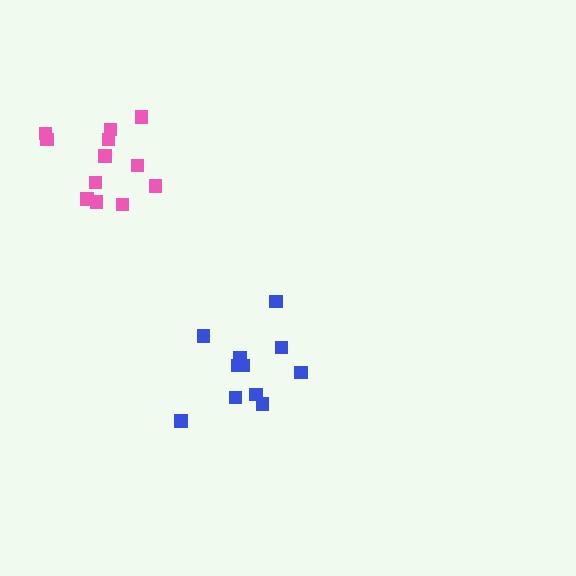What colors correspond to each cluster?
The clusters are colored: blue, pink.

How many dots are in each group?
Group 1: 11 dots, Group 2: 12 dots (23 total).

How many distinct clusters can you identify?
There are 2 distinct clusters.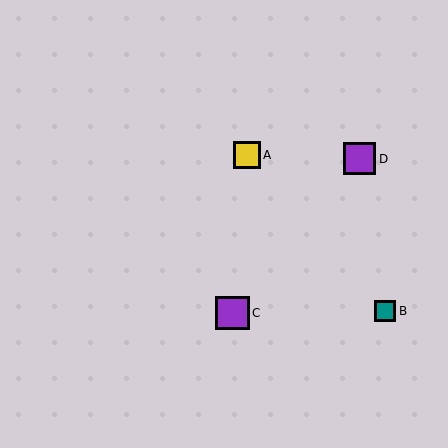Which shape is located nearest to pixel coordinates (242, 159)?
The yellow square (labeled A) at (247, 155) is nearest to that location.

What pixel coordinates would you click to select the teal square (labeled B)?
Click at (385, 311) to select the teal square B.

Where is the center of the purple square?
The center of the purple square is at (360, 159).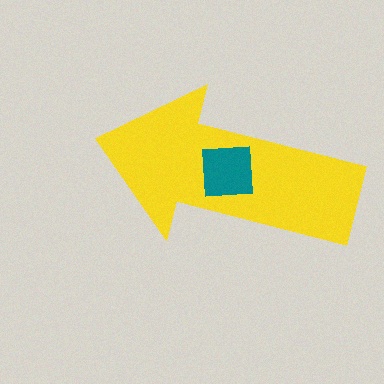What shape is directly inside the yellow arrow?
The teal square.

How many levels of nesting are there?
2.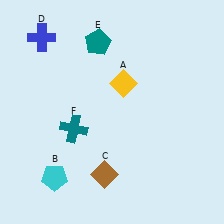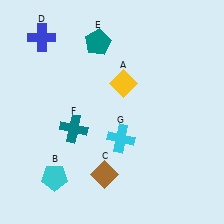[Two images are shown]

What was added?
A cyan cross (G) was added in Image 2.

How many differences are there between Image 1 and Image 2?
There is 1 difference between the two images.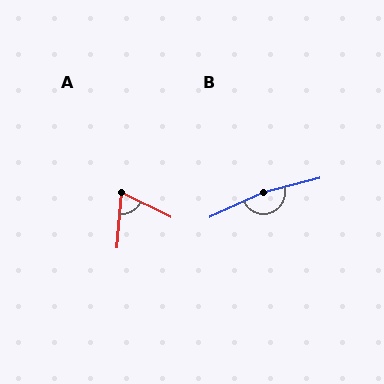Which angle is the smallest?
A, at approximately 68 degrees.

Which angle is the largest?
B, at approximately 170 degrees.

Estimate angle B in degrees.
Approximately 170 degrees.